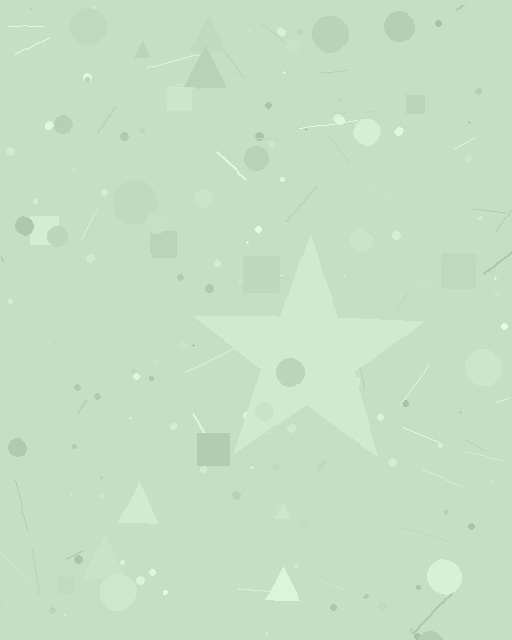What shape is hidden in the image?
A star is hidden in the image.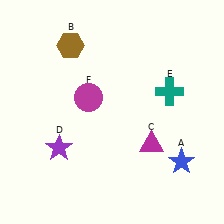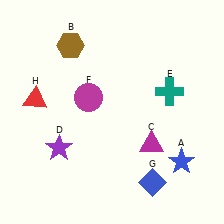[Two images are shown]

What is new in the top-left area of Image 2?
A red triangle (H) was added in the top-left area of Image 2.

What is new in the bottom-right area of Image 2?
A blue diamond (G) was added in the bottom-right area of Image 2.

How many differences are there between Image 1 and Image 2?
There are 2 differences between the two images.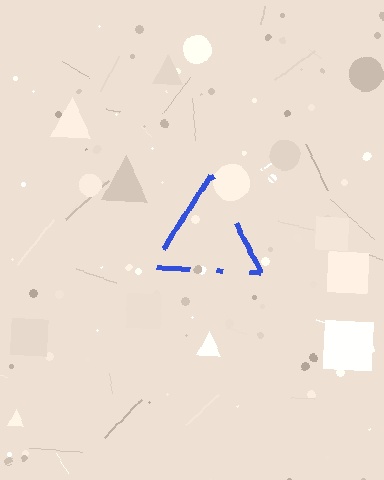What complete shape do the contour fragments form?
The contour fragments form a triangle.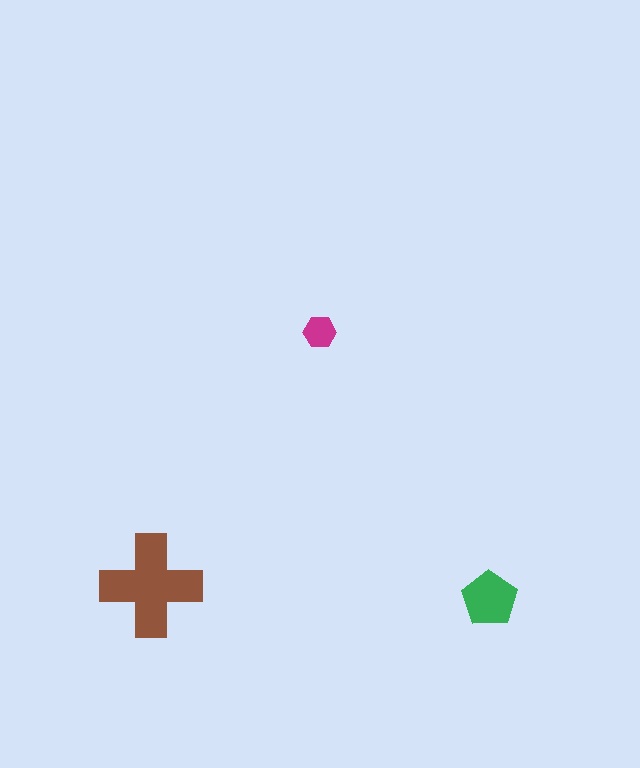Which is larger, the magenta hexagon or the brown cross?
The brown cross.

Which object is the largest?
The brown cross.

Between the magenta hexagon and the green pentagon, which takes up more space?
The green pentagon.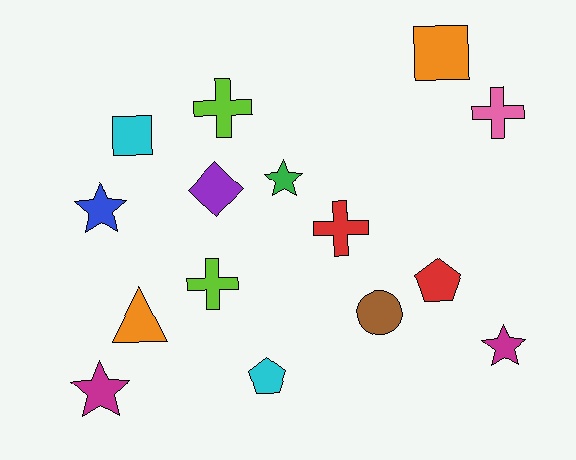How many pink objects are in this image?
There is 1 pink object.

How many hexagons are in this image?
There are no hexagons.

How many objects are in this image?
There are 15 objects.